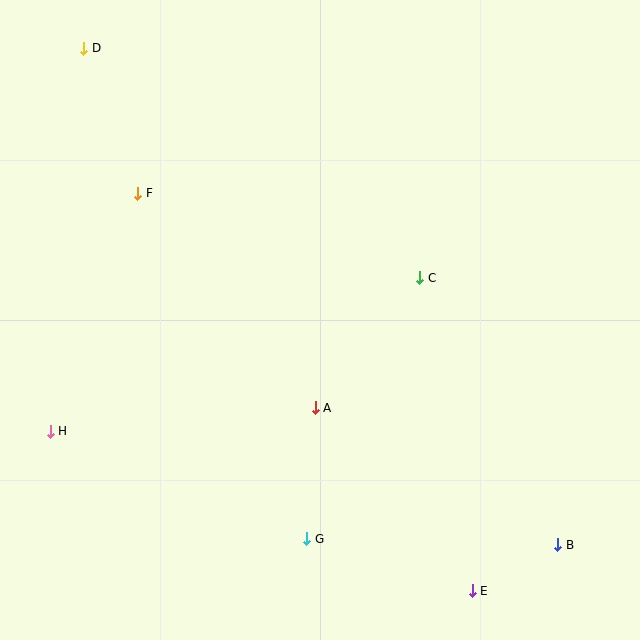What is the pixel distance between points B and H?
The distance between B and H is 520 pixels.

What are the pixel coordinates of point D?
Point D is at (84, 48).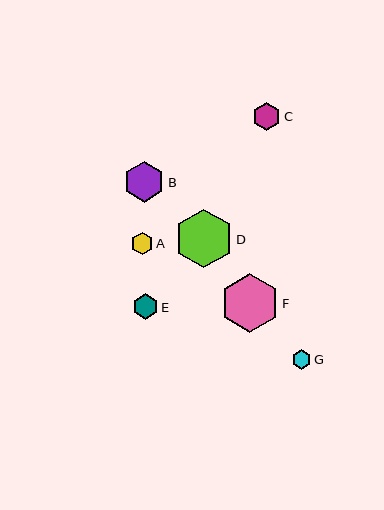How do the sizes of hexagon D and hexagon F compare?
Hexagon D and hexagon F are approximately the same size.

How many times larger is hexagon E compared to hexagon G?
Hexagon E is approximately 1.3 times the size of hexagon G.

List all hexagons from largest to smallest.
From largest to smallest: D, F, B, C, E, A, G.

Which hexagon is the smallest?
Hexagon G is the smallest with a size of approximately 19 pixels.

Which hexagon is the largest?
Hexagon D is the largest with a size of approximately 59 pixels.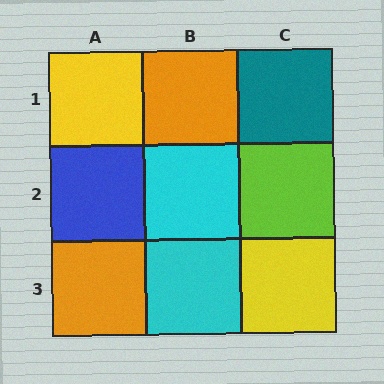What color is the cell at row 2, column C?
Lime.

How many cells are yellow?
2 cells are yellow.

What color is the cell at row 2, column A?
Blue.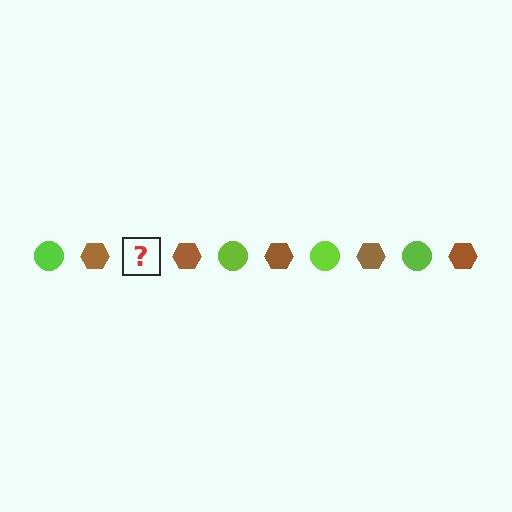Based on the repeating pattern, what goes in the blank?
The blank should be a lime circle.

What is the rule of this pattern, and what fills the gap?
The rule is that the pattern alternates between lime circle and brown hexagon. The gap should be filled with a lime circle.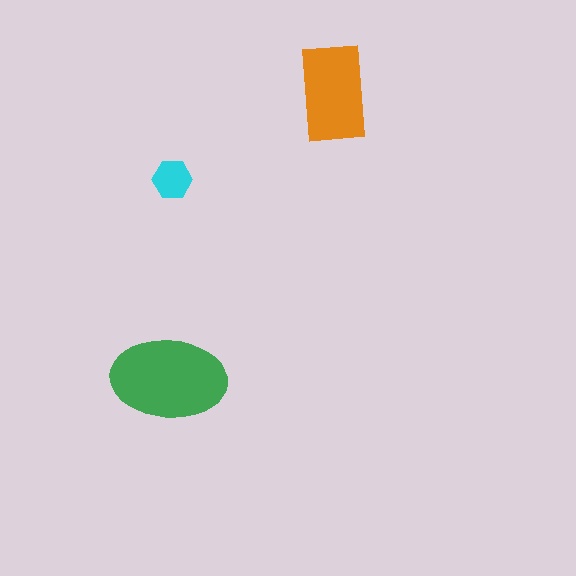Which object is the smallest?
The cyan hexagon.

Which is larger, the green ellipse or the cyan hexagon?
The green ellipse.